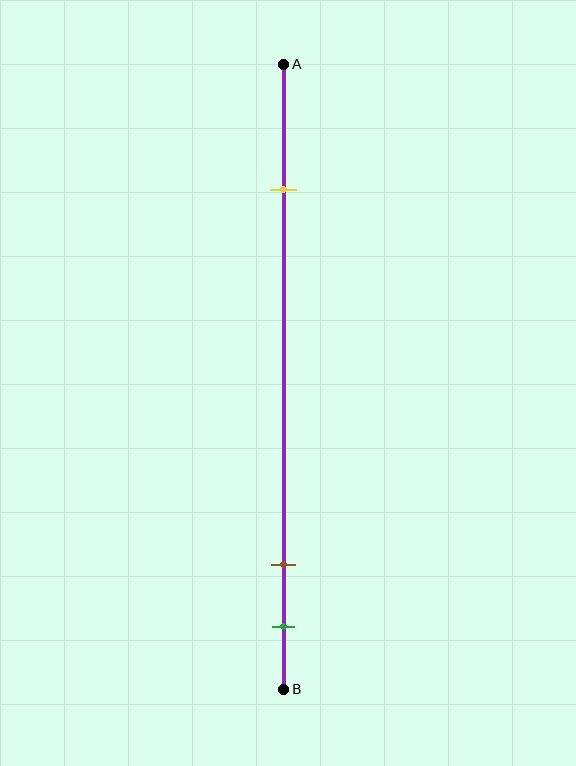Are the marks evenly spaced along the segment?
No, the marks are not evenly spaced.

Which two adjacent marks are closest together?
The brown and green marks are the closest adjacent pair.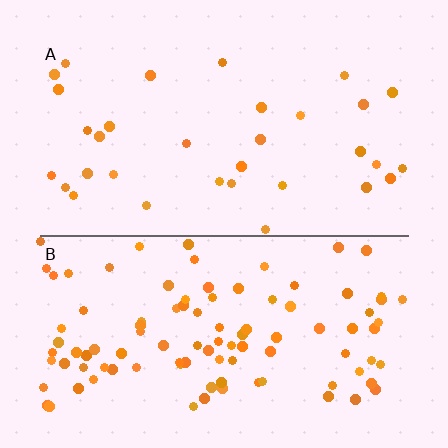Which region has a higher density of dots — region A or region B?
B (the bottom).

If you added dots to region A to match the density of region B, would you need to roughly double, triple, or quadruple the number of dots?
Approximately triple.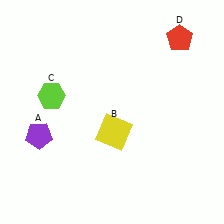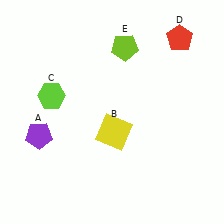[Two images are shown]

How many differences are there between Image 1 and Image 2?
There is 1 difference between the two images.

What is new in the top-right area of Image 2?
A lime pentagon (E) was added in the top-right area of Image 2.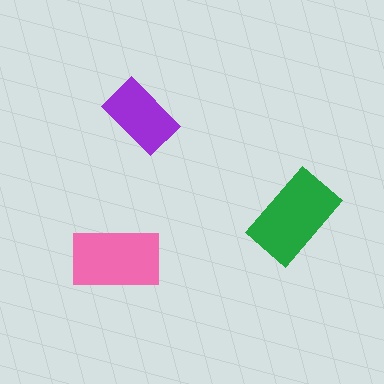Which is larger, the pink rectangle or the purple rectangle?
The pink one.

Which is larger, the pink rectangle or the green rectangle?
The green one.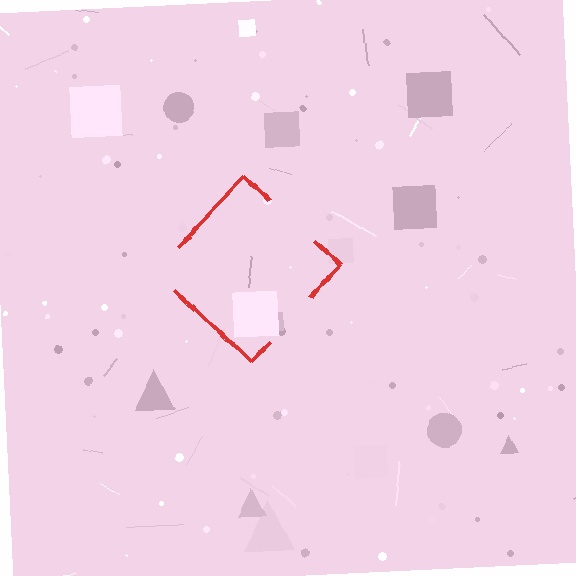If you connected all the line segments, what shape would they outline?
They would outline a diamond.